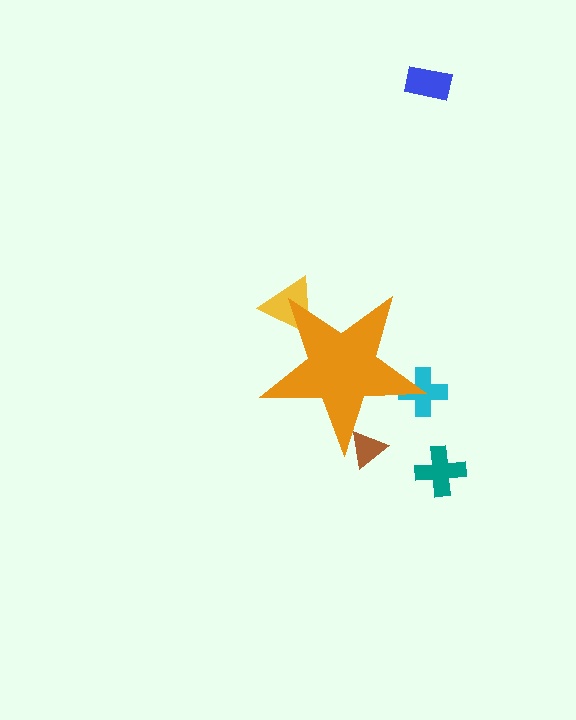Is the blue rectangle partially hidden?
No, the blue rectangle is fully visible.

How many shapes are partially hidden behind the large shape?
3 shapes are partially hidden.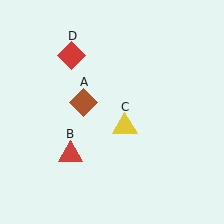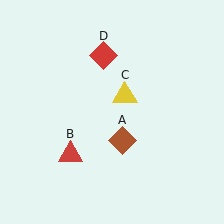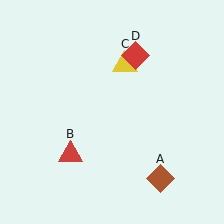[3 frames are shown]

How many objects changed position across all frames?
3 objects changed position: brown diamond (object A), yellow triangle (object C), red diamond (object D).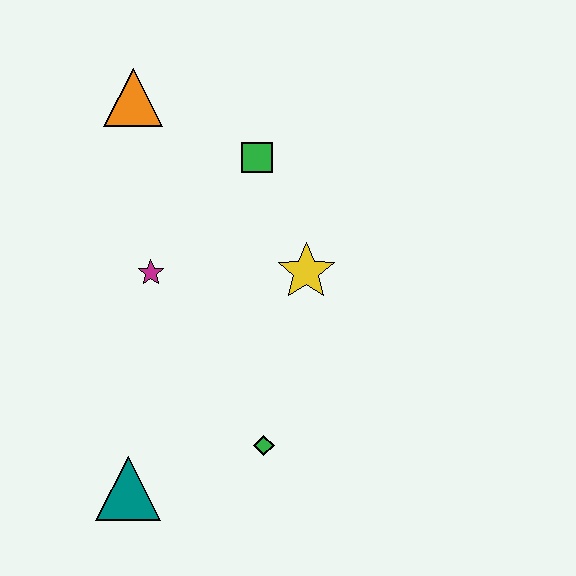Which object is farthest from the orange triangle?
The teal triangle is farthest from the orange triangle.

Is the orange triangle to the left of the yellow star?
Yes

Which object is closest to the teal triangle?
The green diamond is closest to the teal triangle.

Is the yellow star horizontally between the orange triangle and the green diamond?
No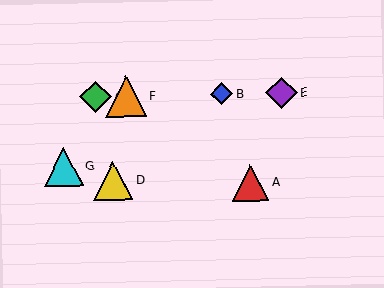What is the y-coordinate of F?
Object F is at y≈96.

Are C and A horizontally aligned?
No, C is at y≈97 and A is at y≈183.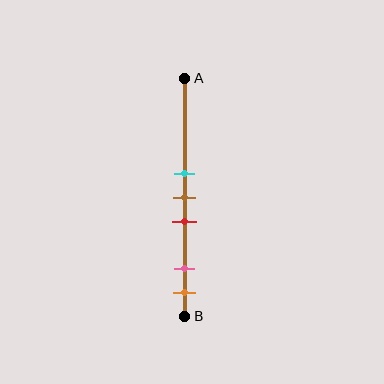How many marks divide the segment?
There are 5 marks dividing the segment.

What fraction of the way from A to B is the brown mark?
The brown mark is approximately 50% (0.5) of the way from A to B.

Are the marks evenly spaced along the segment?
No, the marks are not evenly spaced.